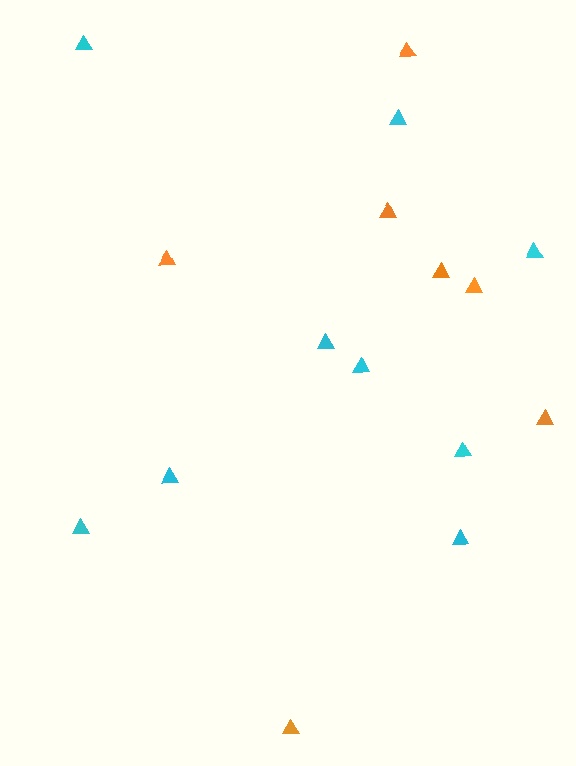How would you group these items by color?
There are 2 groups: one group of cyan triangles (9) and one group of orange triangles (7).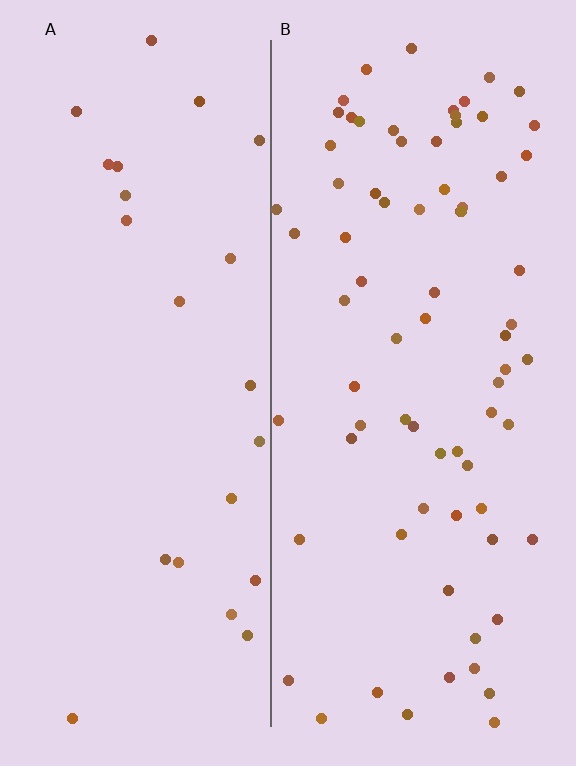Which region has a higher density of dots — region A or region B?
B (the right).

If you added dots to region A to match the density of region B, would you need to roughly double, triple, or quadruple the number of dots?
Approximately triple.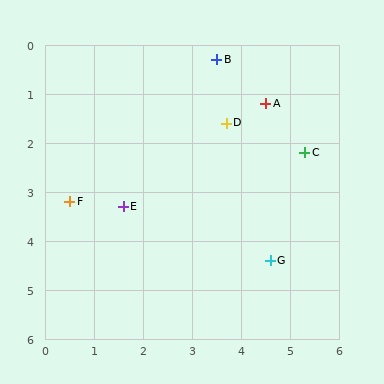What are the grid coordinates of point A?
Point A is at approximately (4.5, 1.2).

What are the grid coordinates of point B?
Point B is at approximately (3.5, 0.3).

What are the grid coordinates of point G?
Point G is at approximately (4.6, 4.4).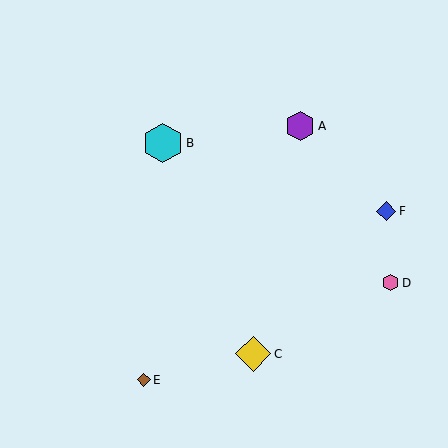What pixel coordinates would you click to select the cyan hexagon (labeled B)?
Click at (163, 143) to select the cyan hexagon B.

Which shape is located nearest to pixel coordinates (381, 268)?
The pink hexagon (labeled D) at (391, 283) is nearest to that location.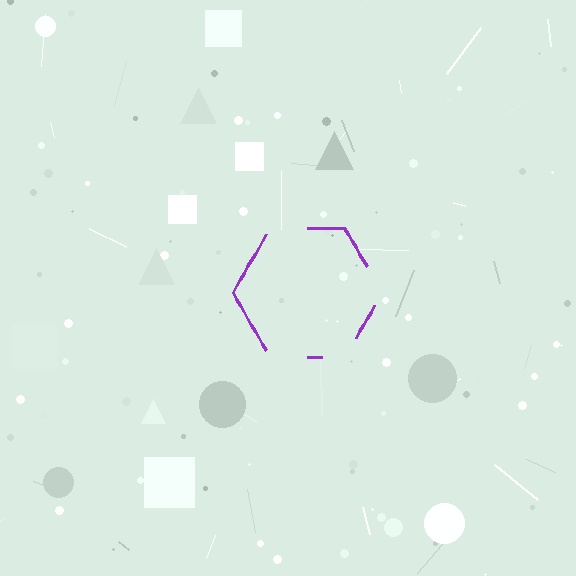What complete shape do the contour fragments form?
The contour fragments form a hexagon.